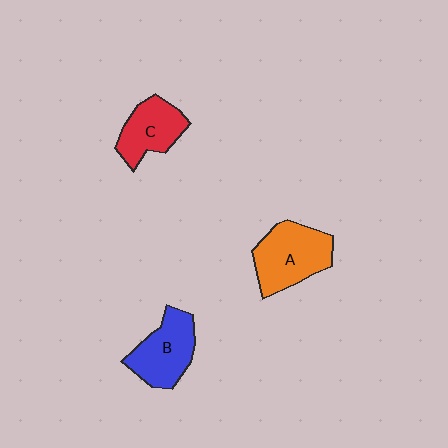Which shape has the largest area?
Shape A (orange).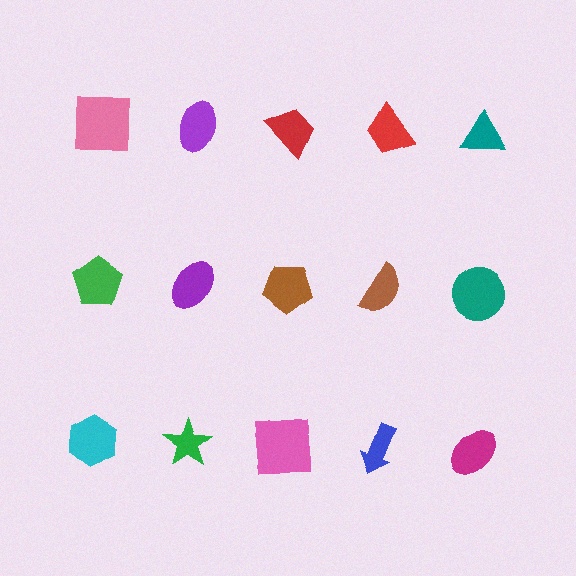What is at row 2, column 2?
A purple ellipse.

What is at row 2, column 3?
A brown pentagon.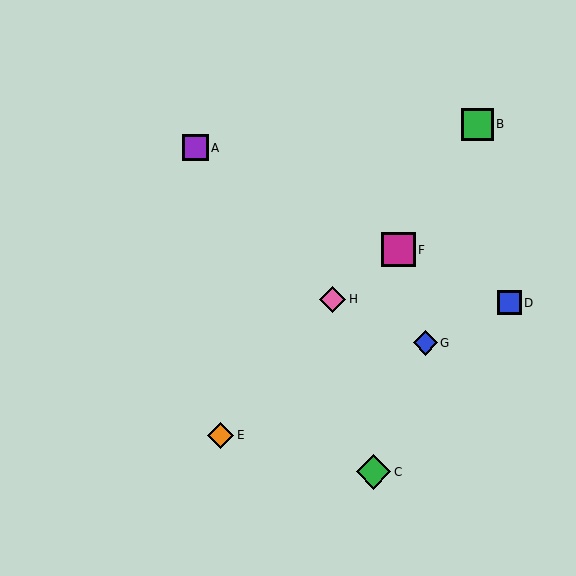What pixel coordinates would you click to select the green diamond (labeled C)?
Click at (373, 472) to select the green diamond C.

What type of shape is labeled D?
Shape D is a blue square.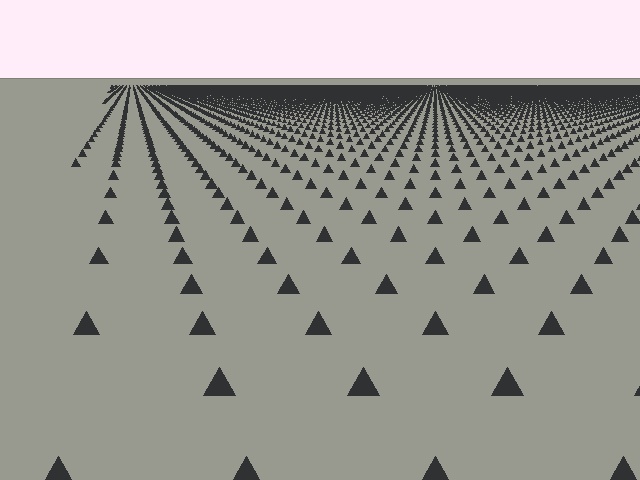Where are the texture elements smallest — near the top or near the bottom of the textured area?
Near the top.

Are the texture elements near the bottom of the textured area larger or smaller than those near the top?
Larger. Near the bottom, elements are closer to the viewer and appear at a bigger on-screen size.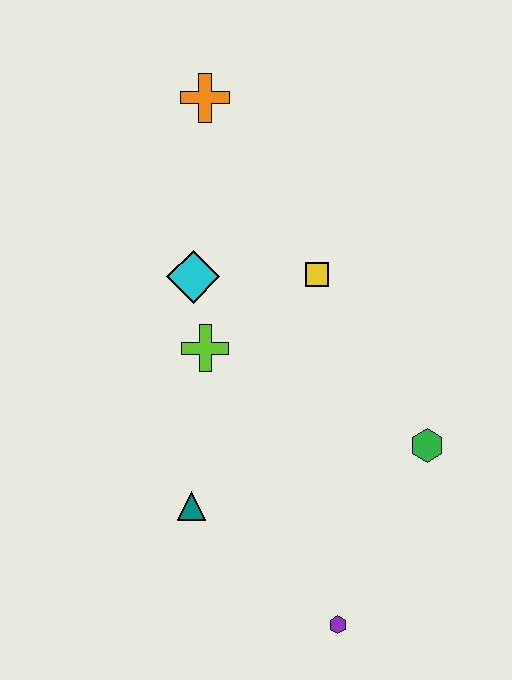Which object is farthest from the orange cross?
The purple hexagon is farthest from the orange cross.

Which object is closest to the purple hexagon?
The teal triangle is closest to the purple hexagon.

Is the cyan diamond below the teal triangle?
No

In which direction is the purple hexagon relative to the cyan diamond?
The purple hexagon is below the cyan diamond.